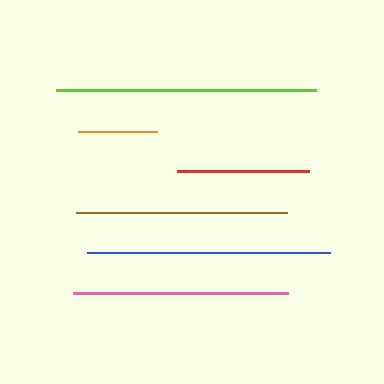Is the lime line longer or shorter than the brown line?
The lime line is longer than the brown line.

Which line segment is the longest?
The lime line is the longest at approximately 260 pixels.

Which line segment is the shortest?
The orange line is the shortest at approximately 78 pixels.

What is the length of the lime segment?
The lime segment is approximately 260 pixels long.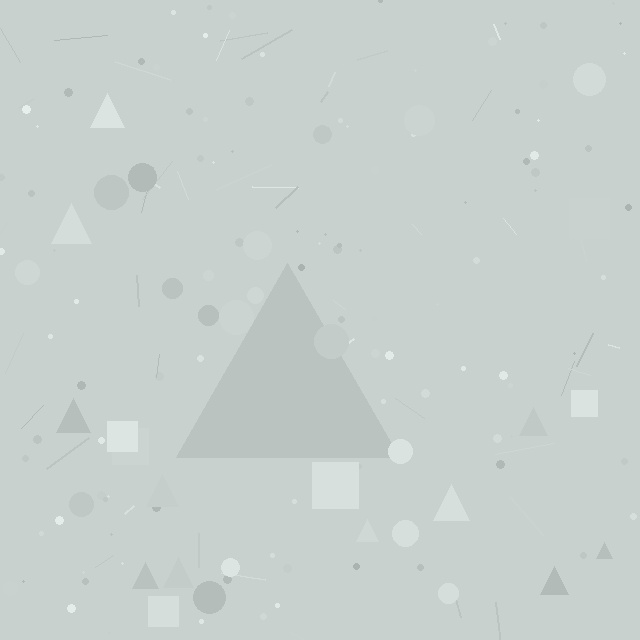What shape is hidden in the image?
A triangle is hidden in the image.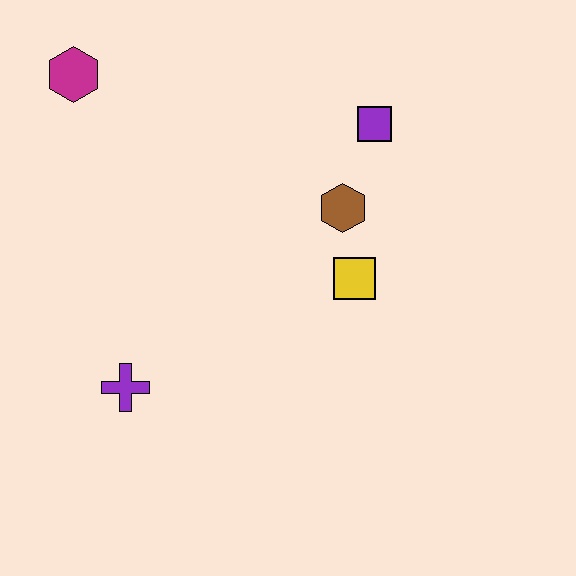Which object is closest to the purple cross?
The yellow square is closest to the purple cross.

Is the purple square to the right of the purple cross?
Yes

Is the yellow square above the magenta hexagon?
No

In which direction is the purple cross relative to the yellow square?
The purple cross is to the left of the yellow square.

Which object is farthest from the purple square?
The purple cross is farthest from the purple square.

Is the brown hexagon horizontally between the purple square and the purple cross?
Yes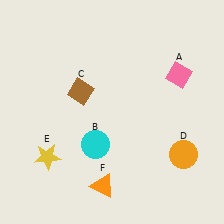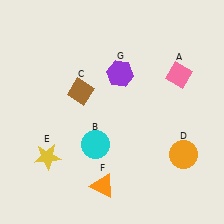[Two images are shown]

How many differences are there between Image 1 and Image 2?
There is 1 difference between the two images.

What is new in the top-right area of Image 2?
A purple hexagon (G) was added in the top-right area of Image 2.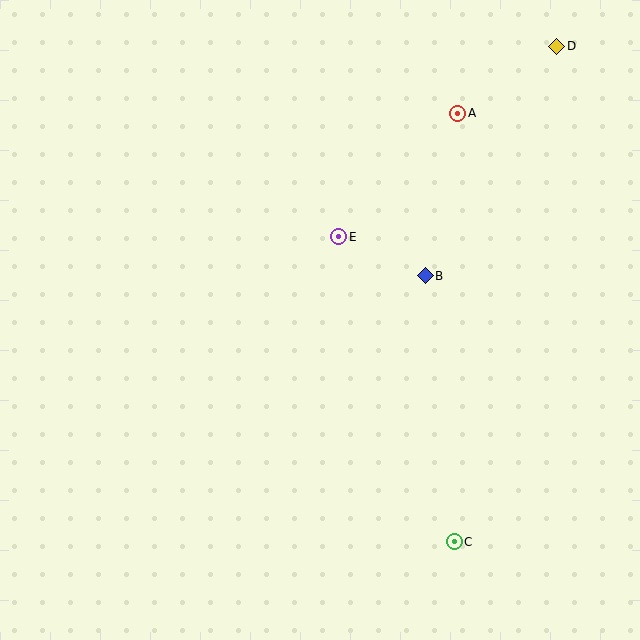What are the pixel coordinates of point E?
Point E is at (339, 237).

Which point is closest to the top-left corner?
Point E is closest to the top-left corner.